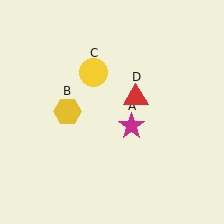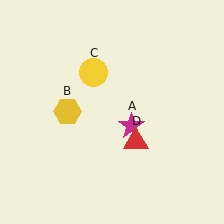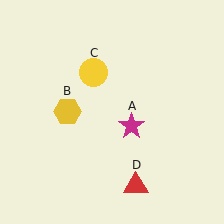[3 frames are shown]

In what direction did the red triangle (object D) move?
The red triangle (object D) moved down.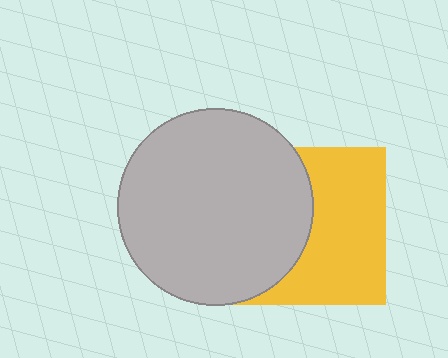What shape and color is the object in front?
The object in front is a light gray circle.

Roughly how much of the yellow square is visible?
About half of it is visible (roughly 55%).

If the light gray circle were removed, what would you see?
You would see the complete yellow square.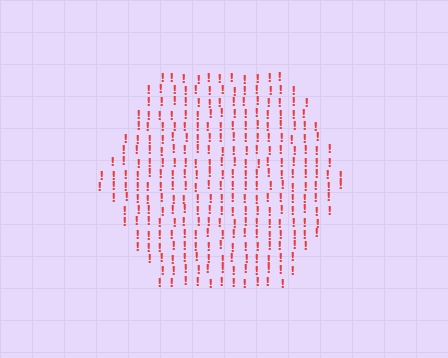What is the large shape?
The large shape is a hexagon.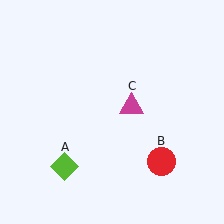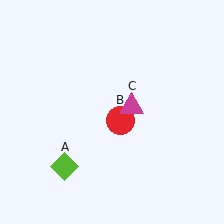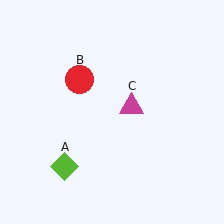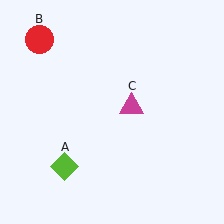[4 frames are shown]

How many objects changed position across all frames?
1 object changed position: red circle (object B).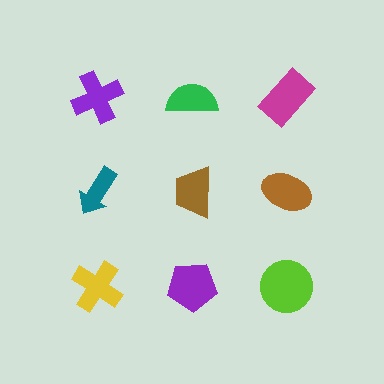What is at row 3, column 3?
A lime circle.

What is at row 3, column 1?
A yellow cross.